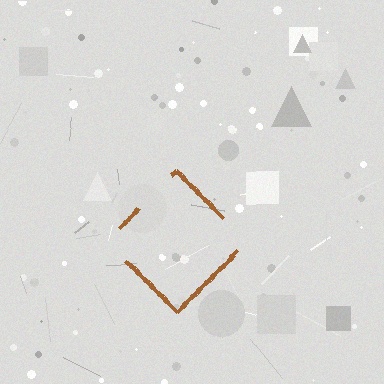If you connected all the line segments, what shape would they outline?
They would outline a diamond.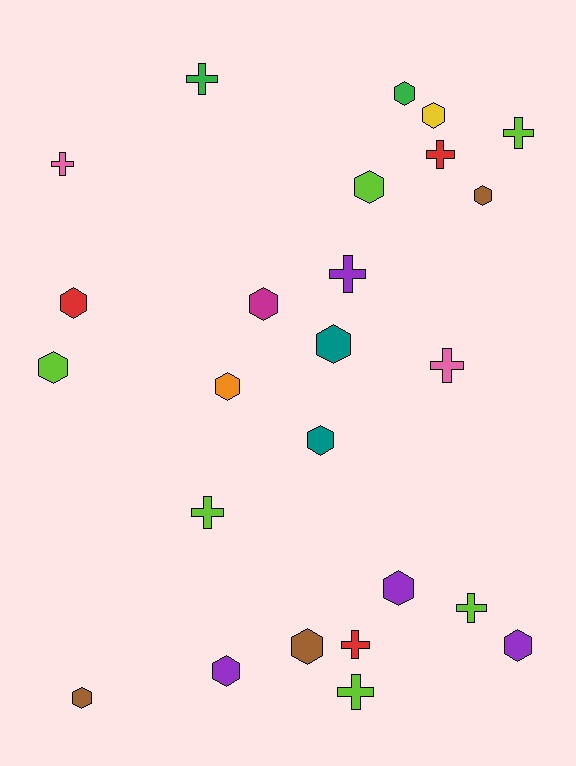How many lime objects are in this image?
There are 6 lime objects.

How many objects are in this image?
There are 25 objects.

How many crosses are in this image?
There are 10 crosses.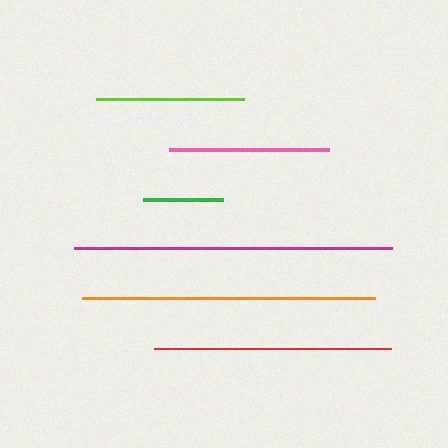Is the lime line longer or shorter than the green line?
The lime line is longer than the green line.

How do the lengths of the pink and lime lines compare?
The pink and lime lines are approximately the same length.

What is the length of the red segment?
The red segment is approximately 237 pixels long.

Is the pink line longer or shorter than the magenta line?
The magenta line is longer than the pink line.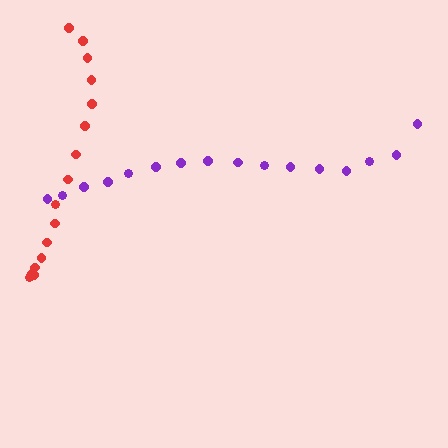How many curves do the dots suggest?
There are 2 distinct paths.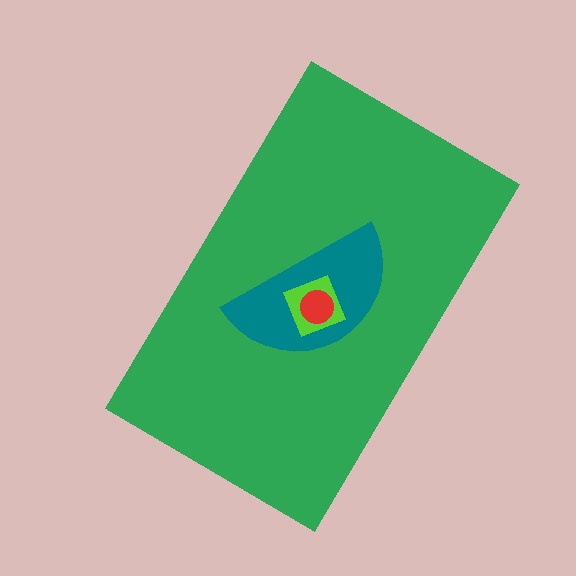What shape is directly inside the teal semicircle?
The lime square.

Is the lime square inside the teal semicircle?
Yes.